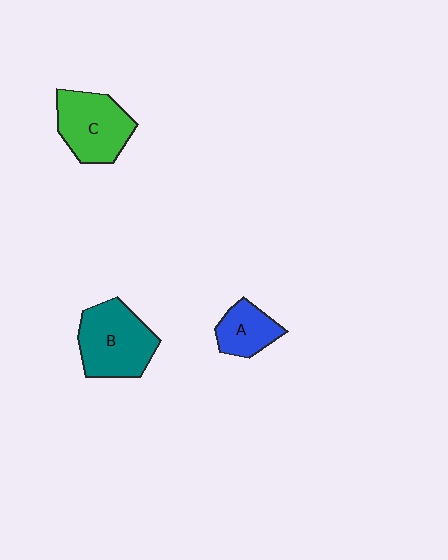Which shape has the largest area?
Shape B (teal).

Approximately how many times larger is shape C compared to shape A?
Approximately 1.7 times.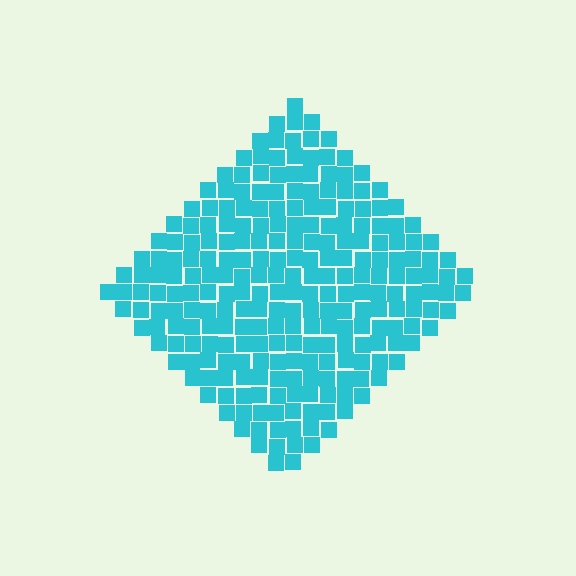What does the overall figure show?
The overall figure shows a diamond.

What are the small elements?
The small elements are squares.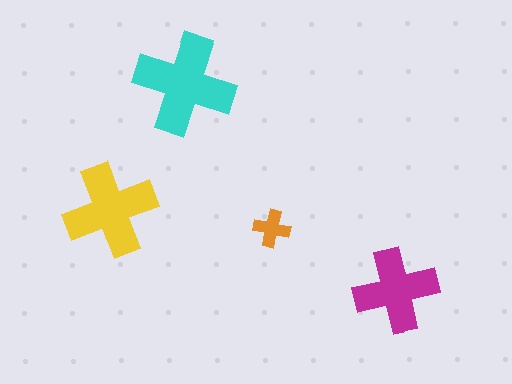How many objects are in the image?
There are 4 objects in the image.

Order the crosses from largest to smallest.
the cyan one, the yellow one, the magenta one, the orange one.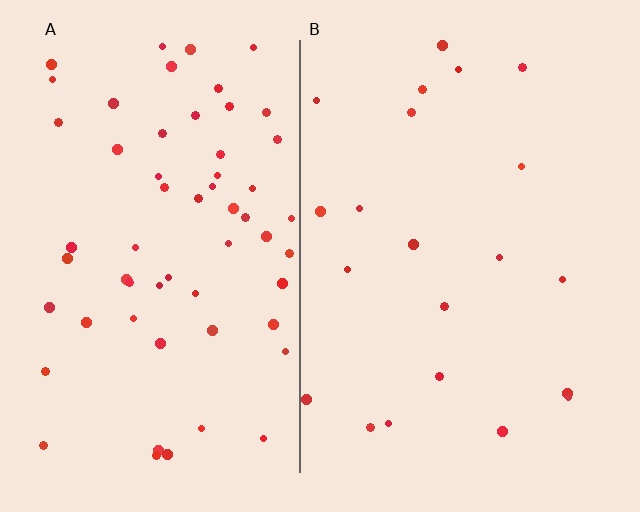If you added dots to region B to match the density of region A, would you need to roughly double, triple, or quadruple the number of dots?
Approximately triple.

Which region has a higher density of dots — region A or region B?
A (the left).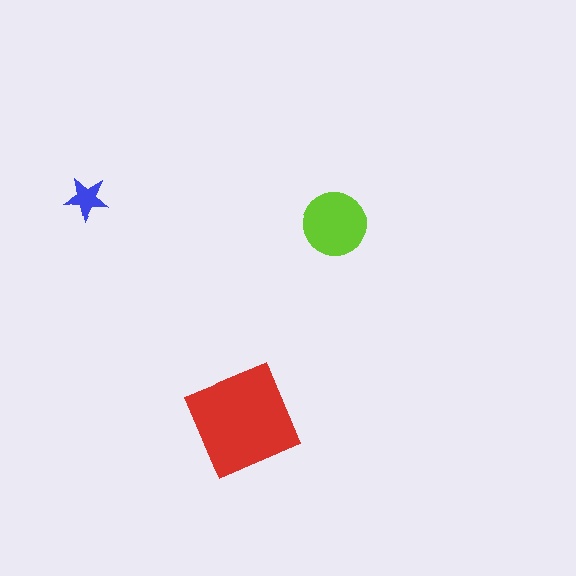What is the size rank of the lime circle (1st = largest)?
2nd.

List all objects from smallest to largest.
The blue star, the lime circle, the red square.